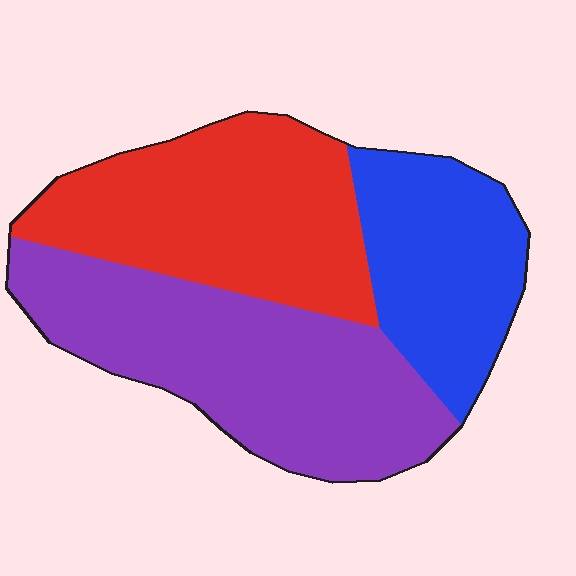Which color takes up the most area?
Purple, at roughly 40%.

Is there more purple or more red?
Purple.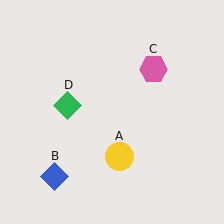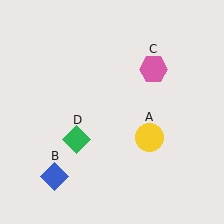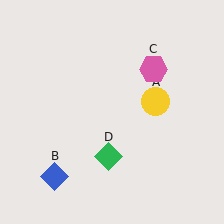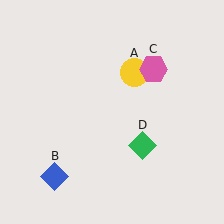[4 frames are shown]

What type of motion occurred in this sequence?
The yellow circle (object A), green diamond (object D) rotated counterclockwise around the center of the scene.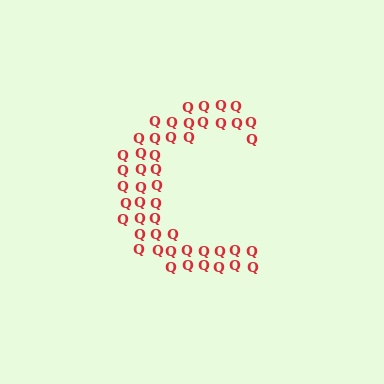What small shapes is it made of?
It is made of small letter Q's.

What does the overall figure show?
The overall figure shows the letter C.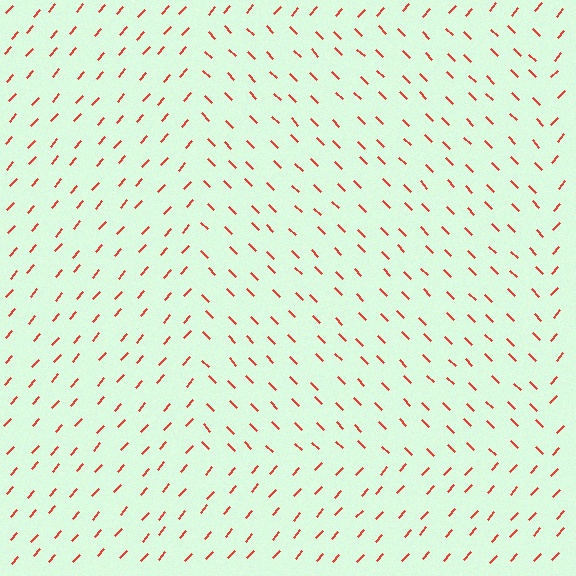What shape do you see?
I see a rectangle.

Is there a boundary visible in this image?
Yes, there is a texture boundary formed by a change in line orientation.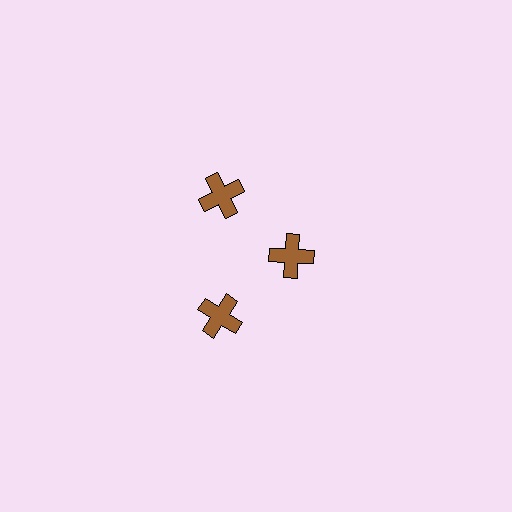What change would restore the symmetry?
The symmetry would be restored by moving it outward, back onto the ring so that all 3 crosses sit at equal angles and equal distance from the center.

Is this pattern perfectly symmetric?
No. The 3 brown crosses are arranged in a ring, but one element near the 3 o'clock position is pulled inward toward the center, breaking the 3-fold rotational symmetry.